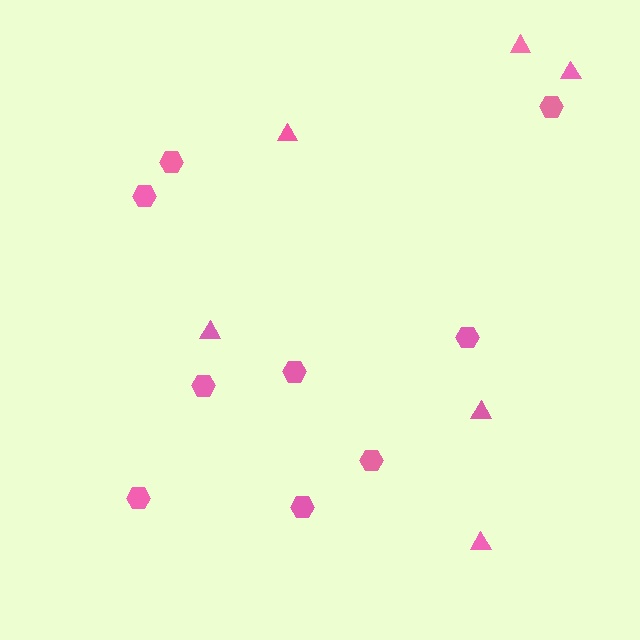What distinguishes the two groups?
There are 2 groups: one group of hexagons (9) and one group of triangles (6).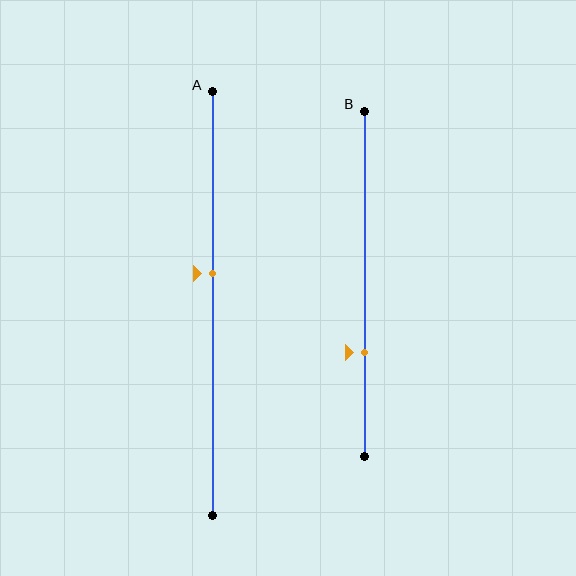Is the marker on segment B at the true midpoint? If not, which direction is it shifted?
No, the marker on segment B is shifted downward by about 20% of the segment length.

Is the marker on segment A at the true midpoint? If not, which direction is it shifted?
No, the marker on segment A is shifted upward by about 7% of the segment length.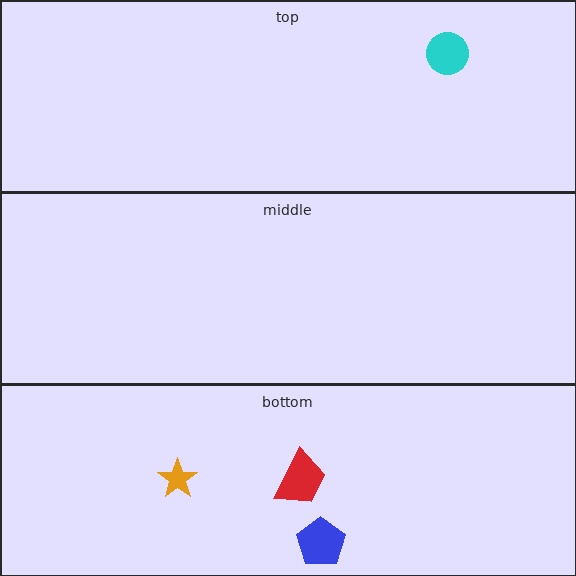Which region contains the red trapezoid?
The bottom region.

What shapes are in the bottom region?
The blue pentagon, the orange star, the red trapezoid.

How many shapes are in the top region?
1.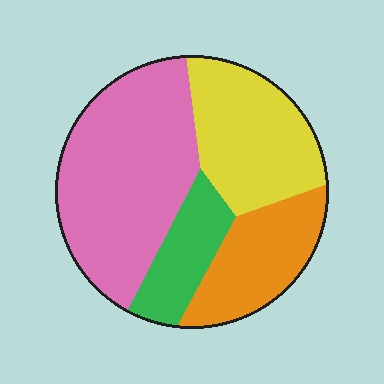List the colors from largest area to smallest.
From largest to smallest: pink, yellow, orange, green.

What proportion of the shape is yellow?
Yellow takes up about one quarter (1/4) of the shape.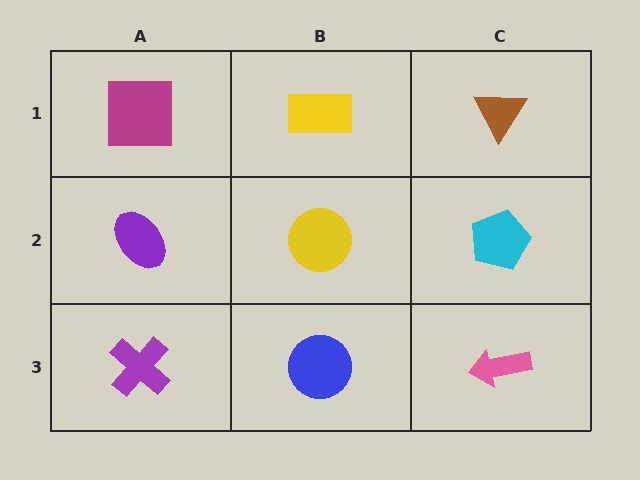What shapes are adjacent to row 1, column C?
A cyan pentagon (row 2, column C), a yellow rectangle (row 1, column B).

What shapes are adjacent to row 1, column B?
A yellow circle (row 2, column B), a magenta square (row 1, column A), a brown triangle (row 1, column C).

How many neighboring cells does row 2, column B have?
4.